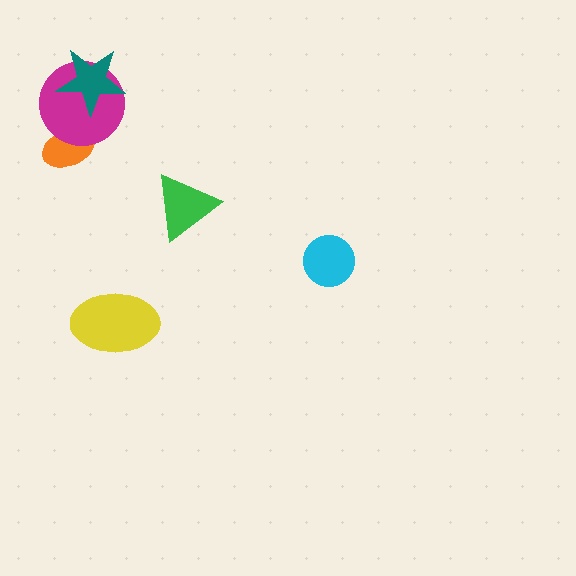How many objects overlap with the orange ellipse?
1 object overlaps with the orange ellipse.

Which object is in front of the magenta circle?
The teal star is in front of the magenta circle.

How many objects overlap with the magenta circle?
2 objects overlap with the magenta circle.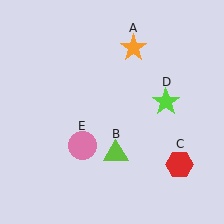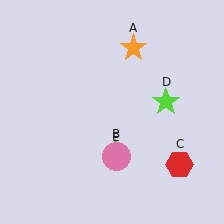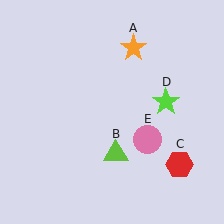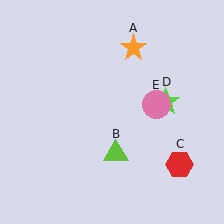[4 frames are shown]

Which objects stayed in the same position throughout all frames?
Orange star (object A) and lime triangle (object B) and red hexagon (object C) and lime star (object D) remained stationary.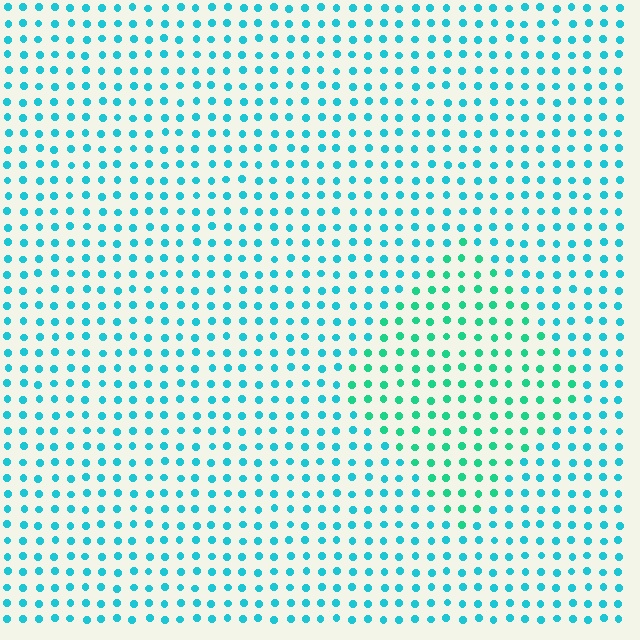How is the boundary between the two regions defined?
The boundary is defined purely by a slight shift in hue (about 29 degrees). Spacing, size, and orientation are identical on both sides.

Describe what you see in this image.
The image is filled with small cyan elements in a uniform arrangement. A diamond-shaped region is visible where the elements are tinted to a slightly different hue, forming a subtle color boundary.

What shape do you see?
I see a diamond.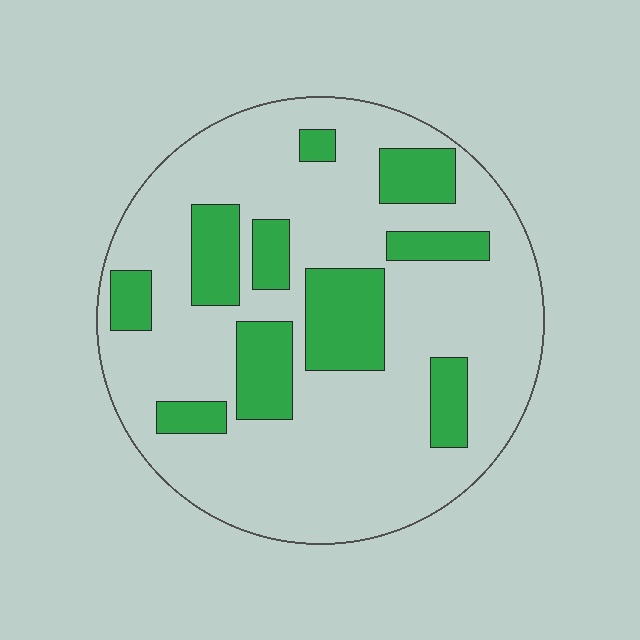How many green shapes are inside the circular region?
10.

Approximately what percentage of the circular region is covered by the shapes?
Approximately 25%.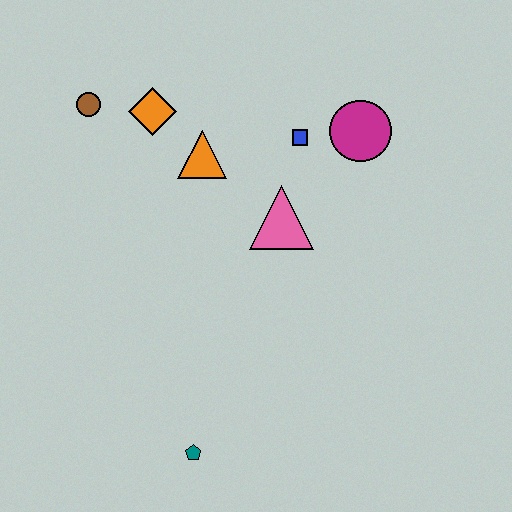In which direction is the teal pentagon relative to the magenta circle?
The teal pentagon is below the magenta circle.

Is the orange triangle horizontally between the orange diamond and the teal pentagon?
No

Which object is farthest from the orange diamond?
The teal pentagon is farthest from the orange diamond.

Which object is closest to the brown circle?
The orange diamond is closest to the brown circle.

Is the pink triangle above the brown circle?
No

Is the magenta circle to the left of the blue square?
No